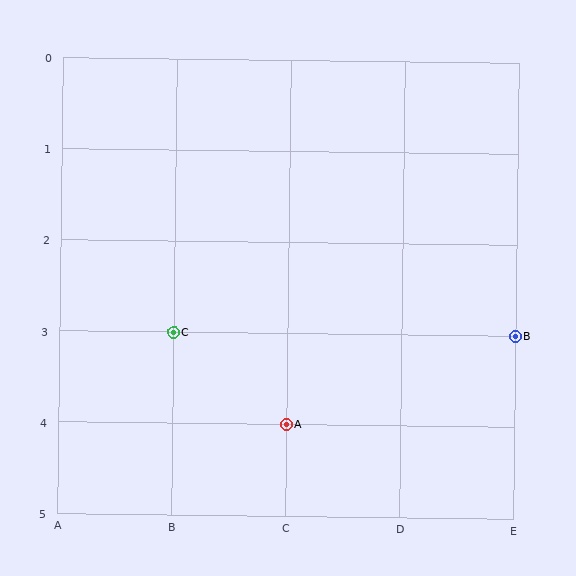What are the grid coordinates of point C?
Point C is at grid coordinates (B, 3).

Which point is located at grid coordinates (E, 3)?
Point B is at (E, 3).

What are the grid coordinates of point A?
Point A is at grid coordinates (C, 4).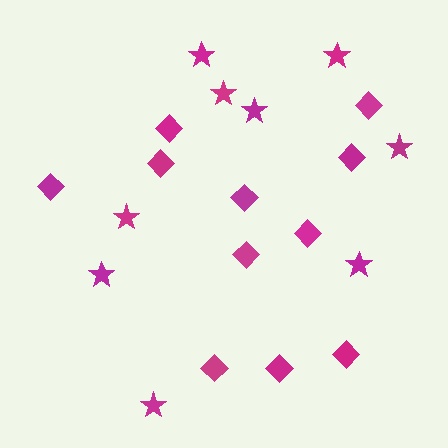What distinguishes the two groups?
There are 2 groups: one group of diamonds (11) and one group of stars (9).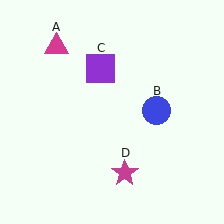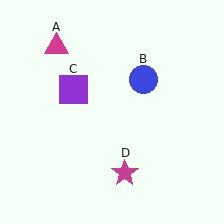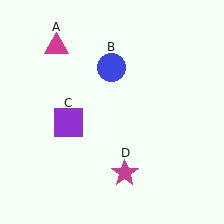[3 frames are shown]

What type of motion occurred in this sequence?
The blue circle (object B), purple square (object C) rotated counterclockwise around the center of the scene.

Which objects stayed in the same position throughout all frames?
Magenta triangle (object A) and magenta star (object D) remained stationary.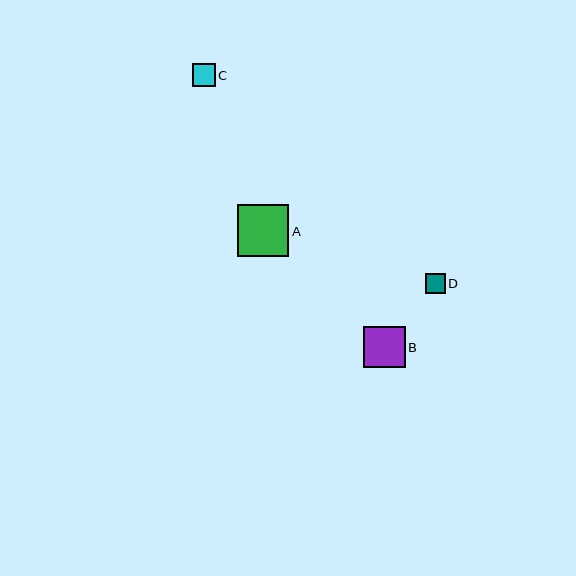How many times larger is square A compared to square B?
Square A is approximately 1.2 times the size of square B.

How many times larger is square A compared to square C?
Square A is approximately 2.3 times the size of square C.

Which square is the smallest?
Square D is the smallest with a size of approximately 20 pixels.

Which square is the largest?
Square A is the largest with a size of approximately 51 pixels.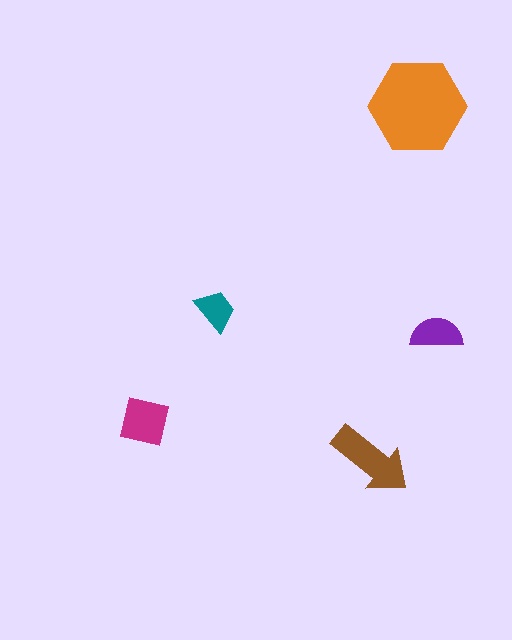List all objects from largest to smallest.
The orange hexagon, the brown arrow, the magenta square, the purple semicircle, the teal trapezoid.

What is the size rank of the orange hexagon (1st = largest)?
1st.